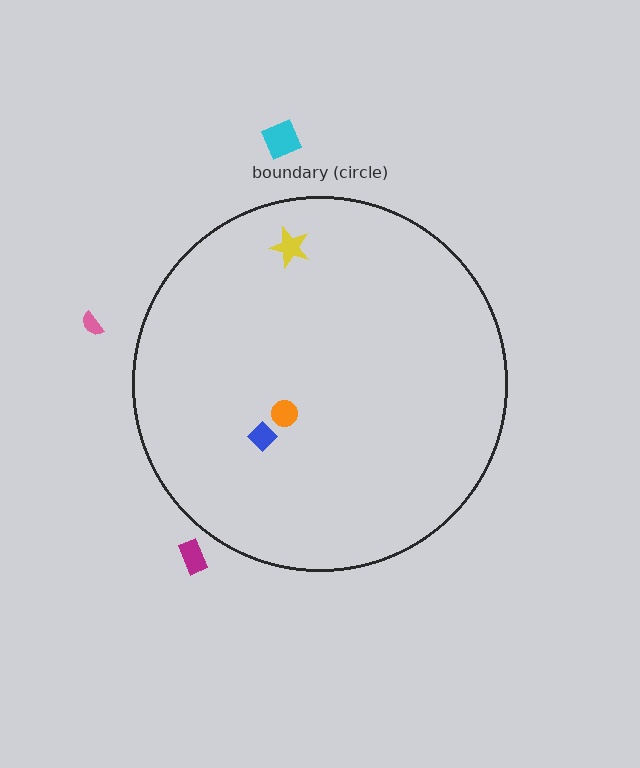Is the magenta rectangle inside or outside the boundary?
Outside.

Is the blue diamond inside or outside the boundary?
Inside.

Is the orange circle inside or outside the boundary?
Inside.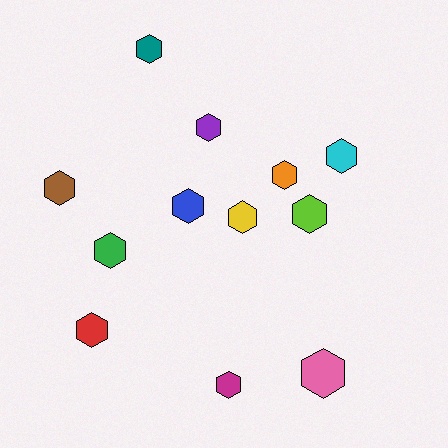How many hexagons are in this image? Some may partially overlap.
There are 12 hexagons.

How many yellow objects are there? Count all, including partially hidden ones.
There is 1 yellow object.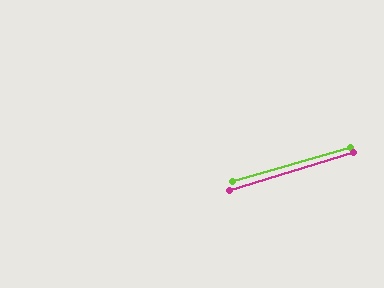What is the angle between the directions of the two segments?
Approximately 1 degree.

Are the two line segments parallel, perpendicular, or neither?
Parallel — their directions differ by only 0.9°.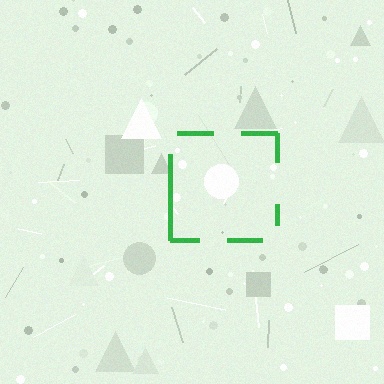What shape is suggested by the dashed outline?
The dashed outline suggests a square.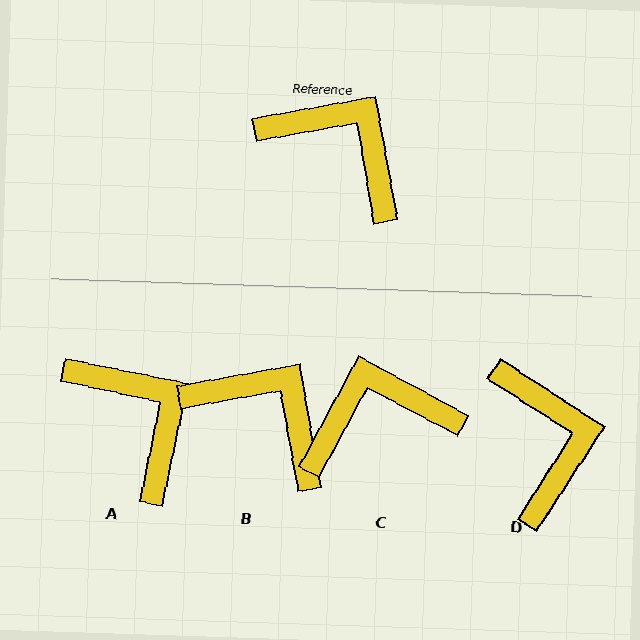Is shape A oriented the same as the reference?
No, it is off by about 22 degrees.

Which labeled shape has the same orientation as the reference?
B.